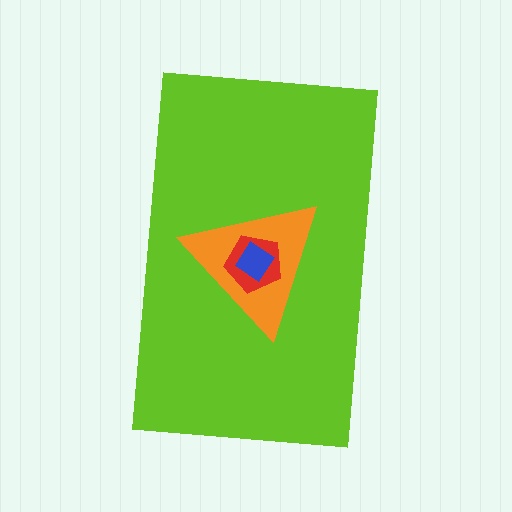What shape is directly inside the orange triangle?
The red pentagon.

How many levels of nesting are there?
4.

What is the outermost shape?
The lime rectangle.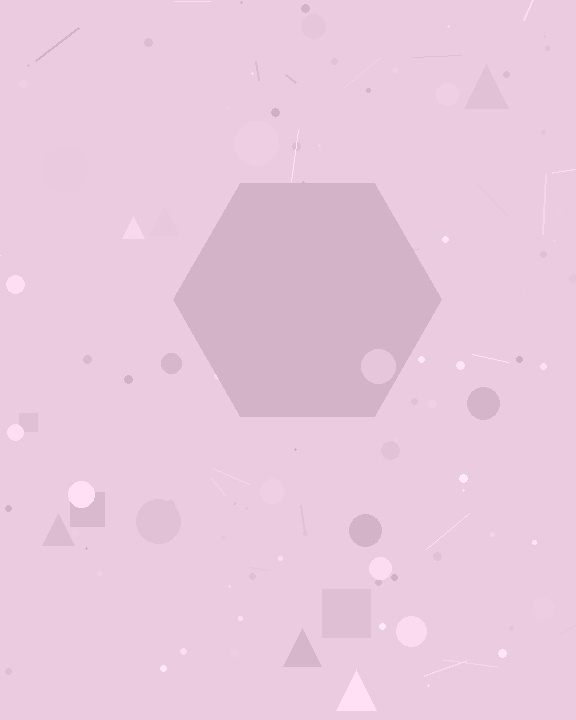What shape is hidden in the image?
A hexagon is hidden in the image.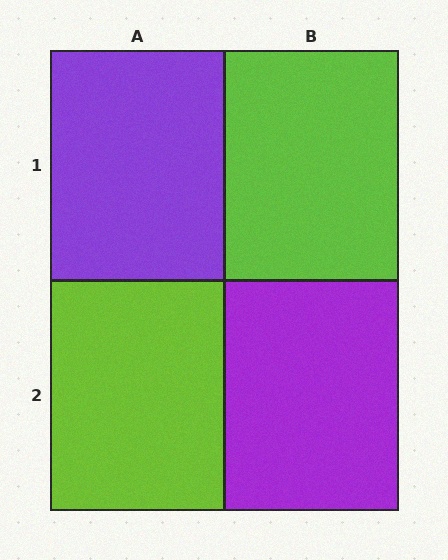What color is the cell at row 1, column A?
Purple.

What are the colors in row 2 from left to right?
Lime, purple.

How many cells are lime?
2 cells are lime.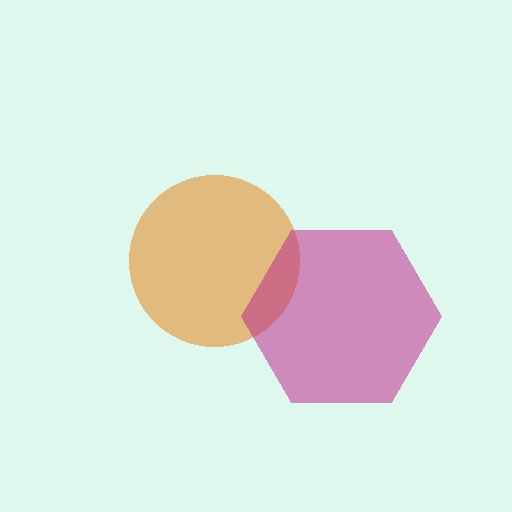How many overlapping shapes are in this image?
There are 2 overlapping shapes in the image.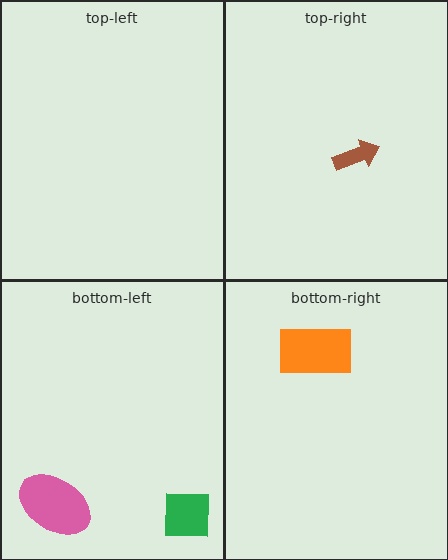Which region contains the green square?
The bottom-left region.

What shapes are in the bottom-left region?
The pink ellipse, the green square.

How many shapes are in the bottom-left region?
2.